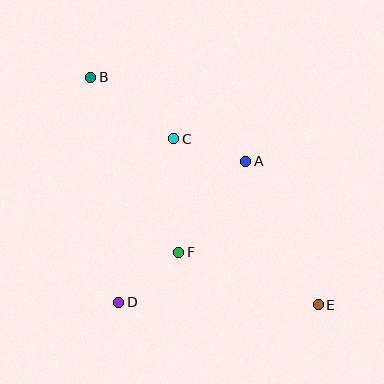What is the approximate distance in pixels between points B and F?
The distance between B and F is approximately 196 pixels.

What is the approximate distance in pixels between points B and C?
The distance between B and C is approximately 103 pixels.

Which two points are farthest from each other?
Points B and E are farthest from each other.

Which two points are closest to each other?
Points A and C are closest to each other.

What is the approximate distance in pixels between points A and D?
The distance between A and D is approximately 190 pixels.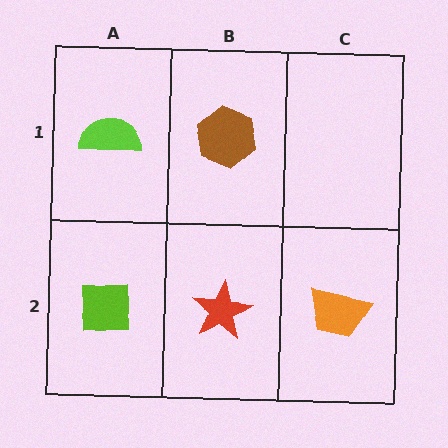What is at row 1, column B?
A brown hexagon.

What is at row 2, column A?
A lime square.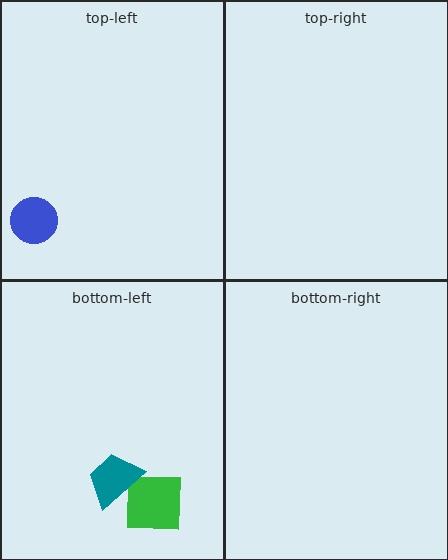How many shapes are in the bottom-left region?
2.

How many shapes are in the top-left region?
1.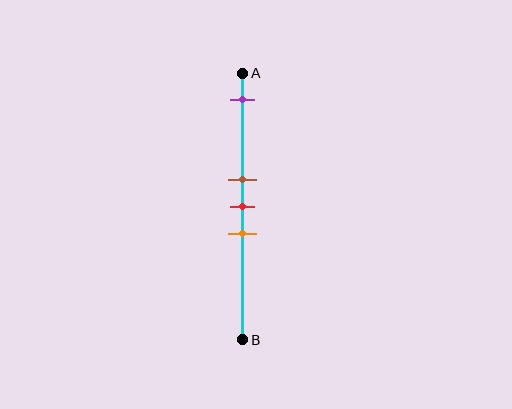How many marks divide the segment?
There are 4 marks dividing the segment.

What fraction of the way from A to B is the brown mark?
The brown mark is approximately 40% (0.4) of the way from A to B.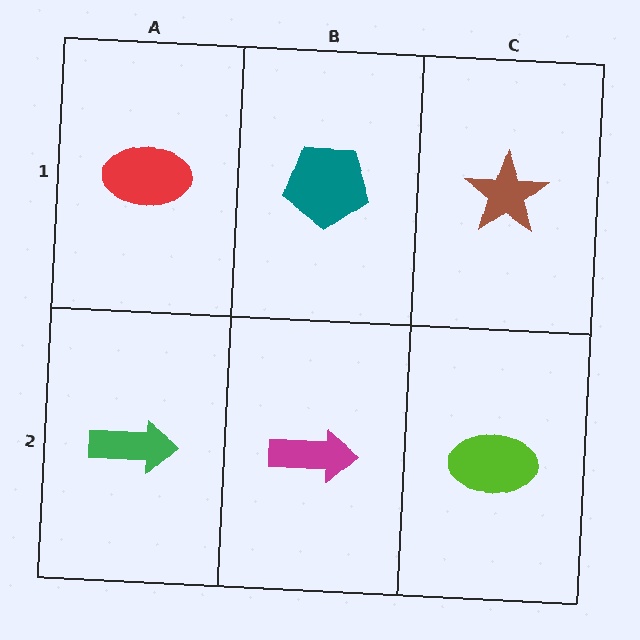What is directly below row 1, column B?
A magenta arrow.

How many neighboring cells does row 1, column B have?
3.